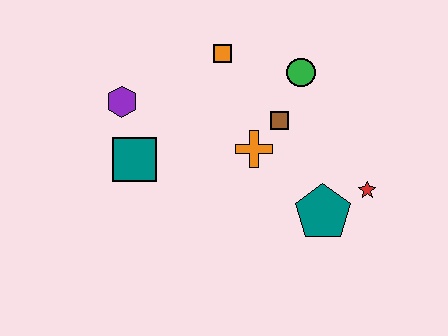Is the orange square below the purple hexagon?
No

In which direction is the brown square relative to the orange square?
The brown square is below the orange square.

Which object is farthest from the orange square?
The red star is farthest from the orange square.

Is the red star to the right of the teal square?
Yes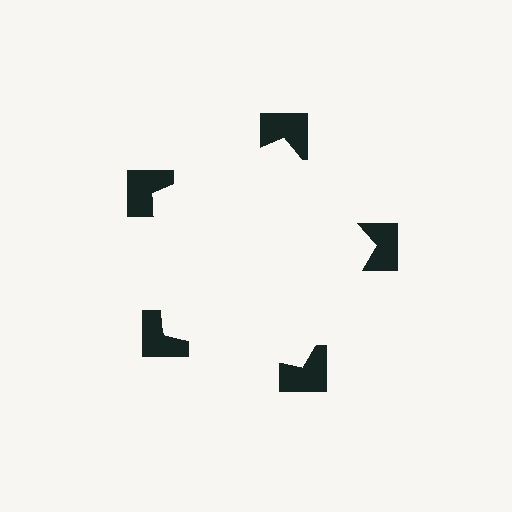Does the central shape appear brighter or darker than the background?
It typically appears slightly brighter than the background, even though no actual brightness change is drawn.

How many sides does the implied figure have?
5 sides.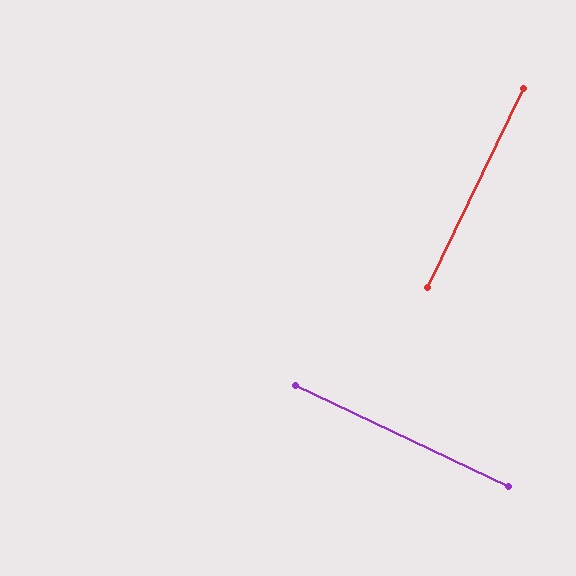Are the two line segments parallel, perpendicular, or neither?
Perpendicular — they meet at approximately 90°.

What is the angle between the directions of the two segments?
Approximately 90 degrees.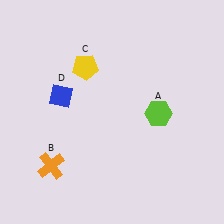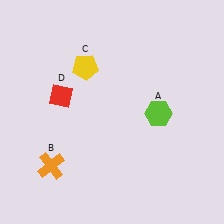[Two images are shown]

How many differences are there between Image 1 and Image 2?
There is 1 difference between the two images.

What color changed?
The diamond (D) changed from blue in Image 1 to red in Image 2.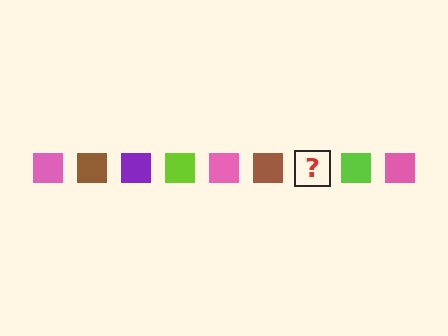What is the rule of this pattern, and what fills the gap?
The rule is that the pattern cycles through pink, brown, purple, lime squares. The gap should be filled with a purple square.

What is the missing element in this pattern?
The missing element is a purple square.